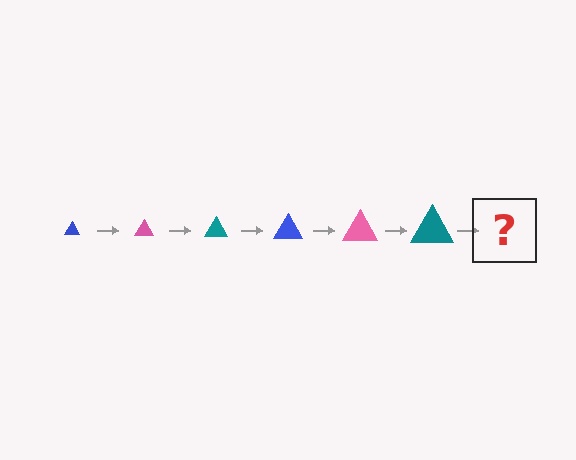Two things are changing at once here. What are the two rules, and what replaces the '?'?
The two rules are that the triangle grows larger each step and the color cycles through blue, pink, and teal. The '?' should be a blue triangle, larger than the previous one.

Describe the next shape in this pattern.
It should be a blue triangle, larger than the previous one.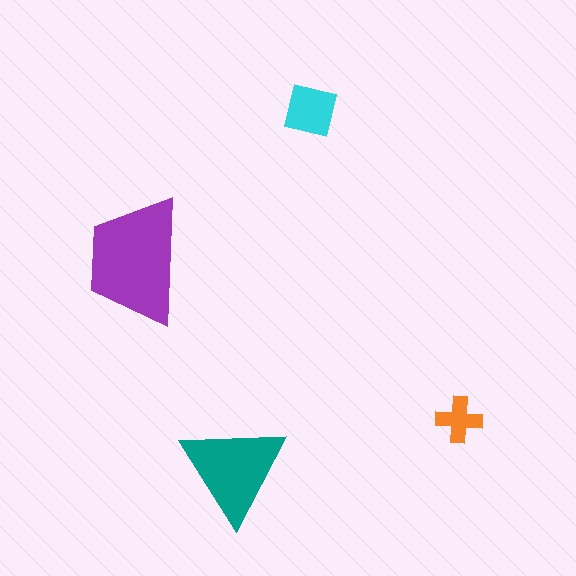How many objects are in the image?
There are 4 objects in the image.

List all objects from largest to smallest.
The purple trapezoid, the teal triangle, the cyan square, the orange cross.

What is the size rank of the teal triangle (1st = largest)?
2nd.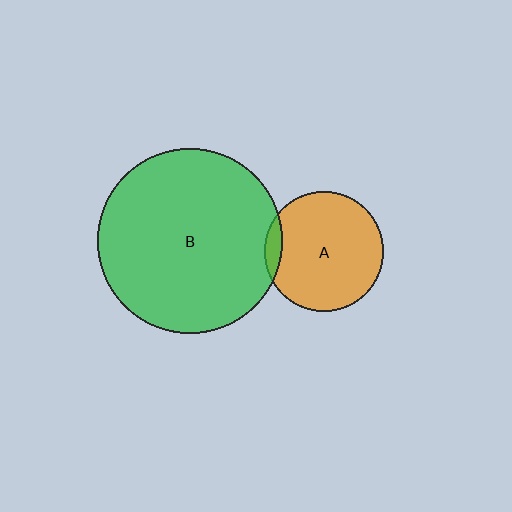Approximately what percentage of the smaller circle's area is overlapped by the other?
Approximately 10%.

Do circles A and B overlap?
Yes.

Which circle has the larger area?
Circle B (green).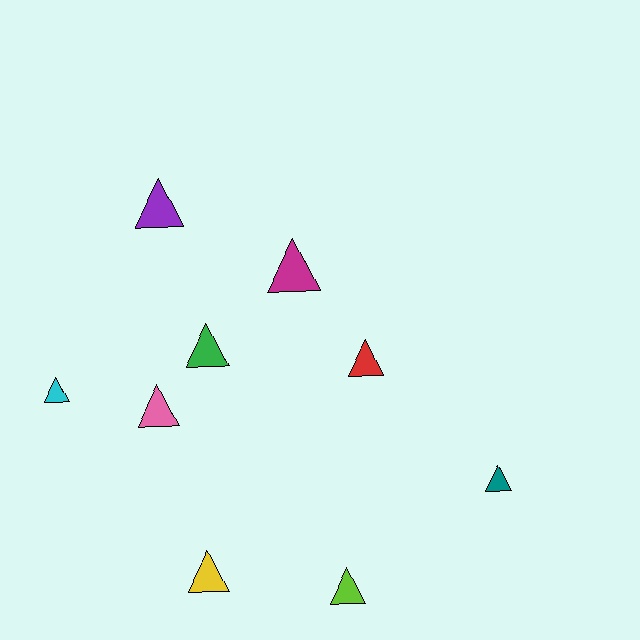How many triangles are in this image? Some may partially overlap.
There are 9 triangles.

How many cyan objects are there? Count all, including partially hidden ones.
There is 1 cyan object.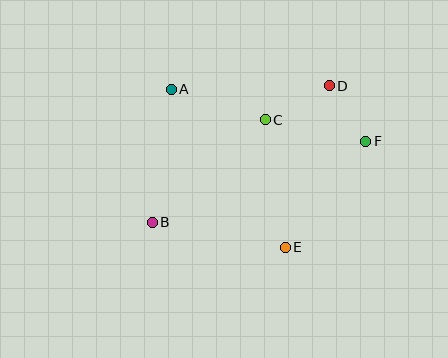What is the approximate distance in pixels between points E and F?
The distance between E and F is approximately 133 pixels.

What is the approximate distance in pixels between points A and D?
The distance between A and D is approximately 158 pixels.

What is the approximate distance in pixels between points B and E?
The distance between B and E is approximately 135 pixels.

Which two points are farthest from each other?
Points B and F are farthest from each other.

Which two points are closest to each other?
Points D and F are closest to each other.